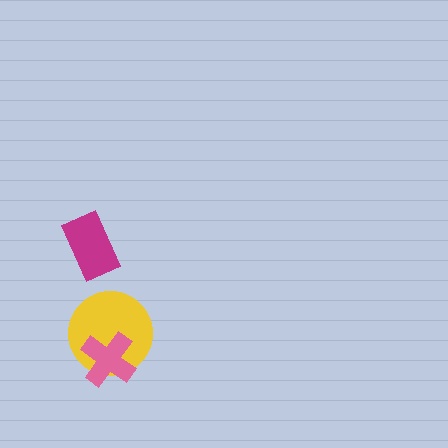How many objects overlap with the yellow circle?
1 object overlaps with the yellow circle.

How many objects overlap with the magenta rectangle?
0 objects overlap with the magenta rectangle.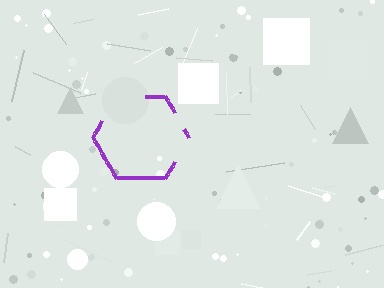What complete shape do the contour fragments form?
The contour fragments form a hexagon.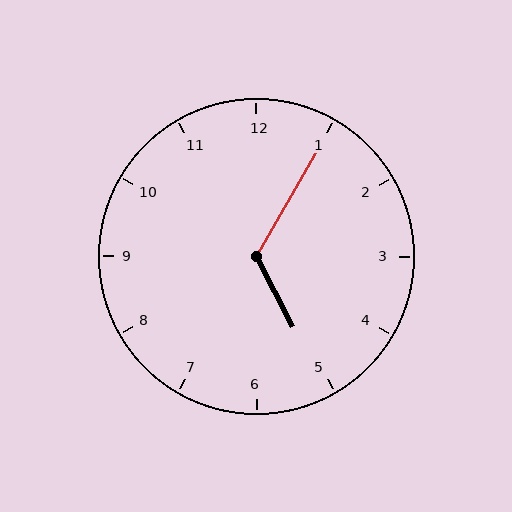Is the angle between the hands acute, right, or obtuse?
It is obtuse.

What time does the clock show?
5:05.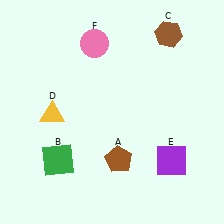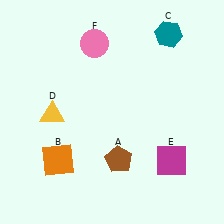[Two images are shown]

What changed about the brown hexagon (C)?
In Image 1, C is brown. In Image 2, it changed to teal.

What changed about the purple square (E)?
In Image 1, E is purple. In Image 2, it changed to magenta.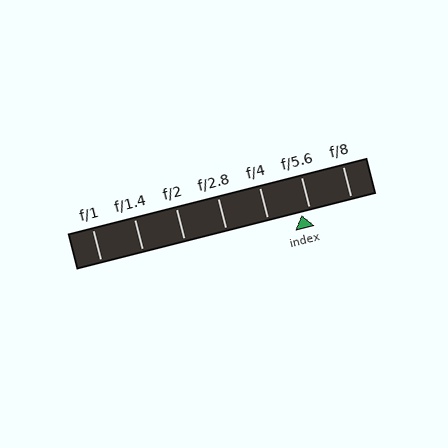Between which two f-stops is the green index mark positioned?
The index mark is between f/4 and f/5.6.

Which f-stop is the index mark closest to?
The index mark is closest to f/5.6.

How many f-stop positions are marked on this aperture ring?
There are 7 f-stop positions marked.